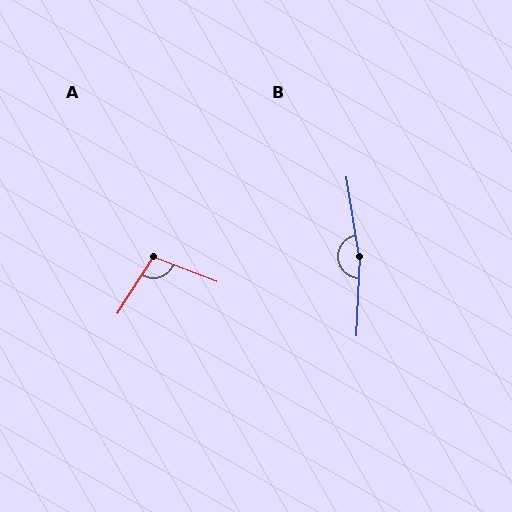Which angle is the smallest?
A, at approximately 102 degrees.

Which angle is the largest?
B, at approximately 169 degrees.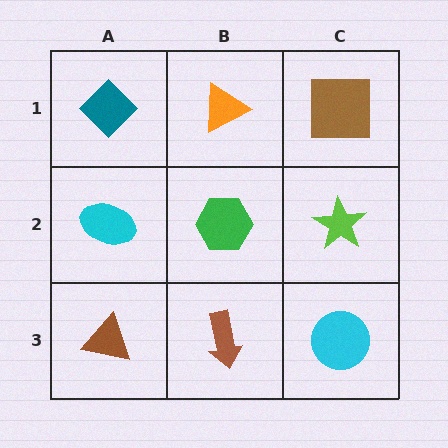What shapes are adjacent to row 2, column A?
A teal diamond (row 1, column A), a brown triangle (row 3, column A), a green hexagon (row 2, column B).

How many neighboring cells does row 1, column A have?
2.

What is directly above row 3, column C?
A lime star.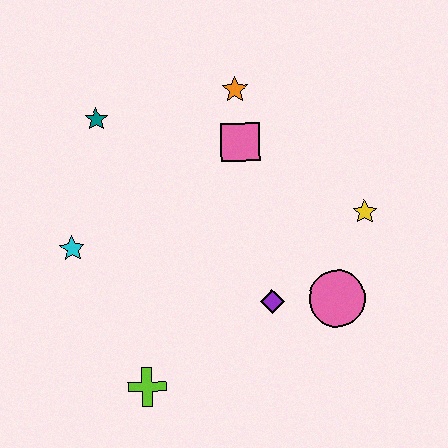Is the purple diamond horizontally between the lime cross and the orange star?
No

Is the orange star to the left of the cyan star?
No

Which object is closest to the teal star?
The cyan star is closest to the teal star.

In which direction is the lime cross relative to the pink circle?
The lime cross is to the left of the pink circle.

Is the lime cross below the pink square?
Yes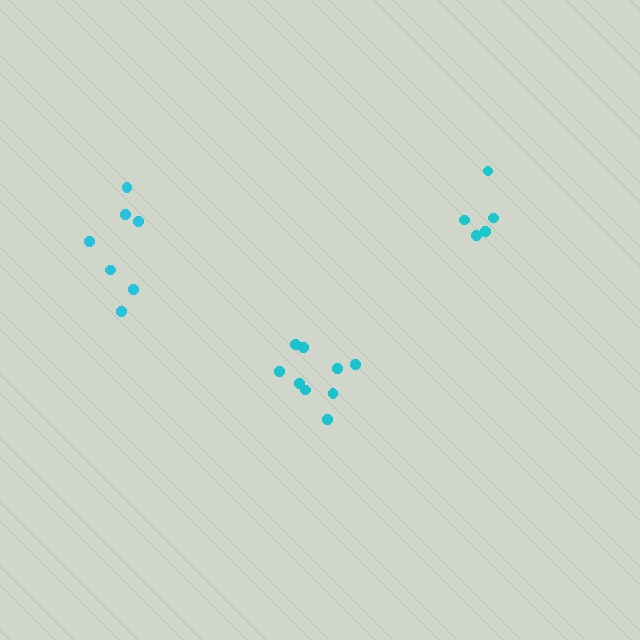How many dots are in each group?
Group 1: 7 dots, Group 2: 9 dots, Group 3: 5 dots (21 total).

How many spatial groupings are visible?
There are 3 spatial groupings.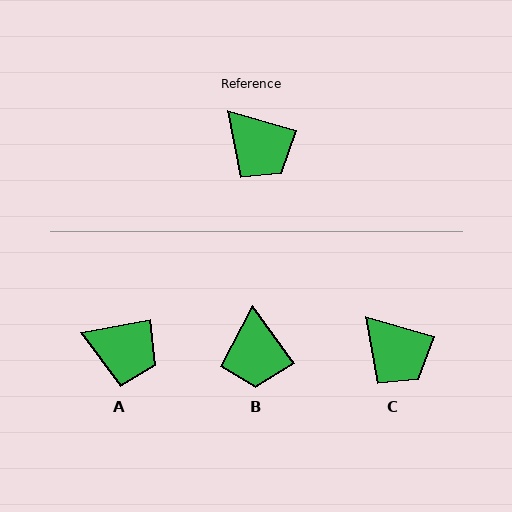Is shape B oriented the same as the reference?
No, it is off by about 39 degrees.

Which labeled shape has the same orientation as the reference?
C.